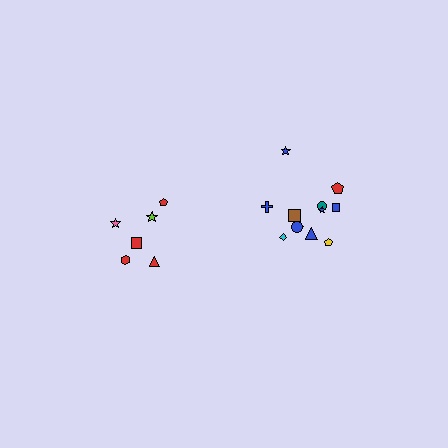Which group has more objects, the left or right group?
The right group.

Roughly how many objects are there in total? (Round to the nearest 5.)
Roughly 20 objects in total.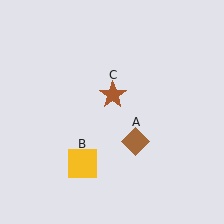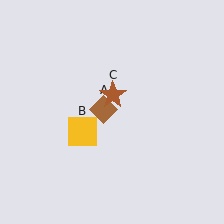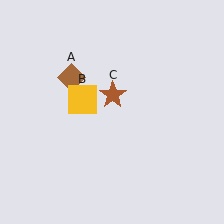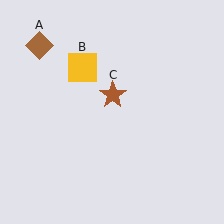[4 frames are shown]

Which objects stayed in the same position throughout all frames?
Brown star (object C) remained stationary.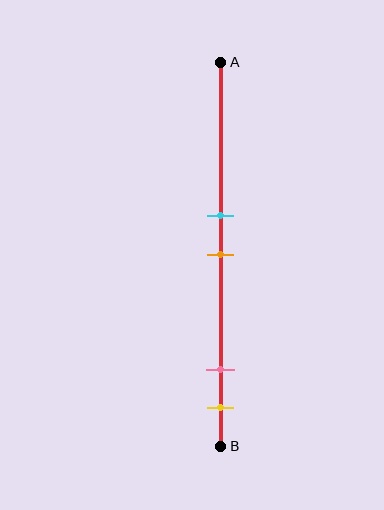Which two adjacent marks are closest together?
The cyan and orange marks are the closest adjacent pair.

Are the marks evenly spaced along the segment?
No, the marks are not evenly spaced.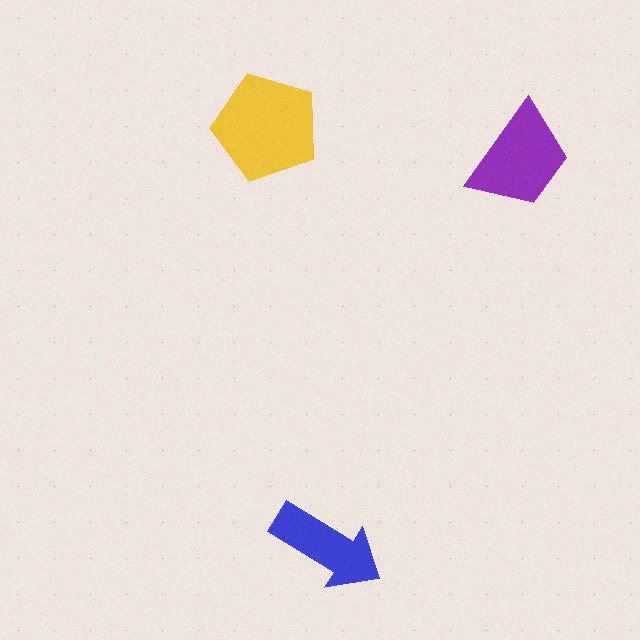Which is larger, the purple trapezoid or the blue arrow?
The purple trapezoid.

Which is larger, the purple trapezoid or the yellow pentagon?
The yellow pentagon.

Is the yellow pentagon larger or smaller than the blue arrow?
Larger.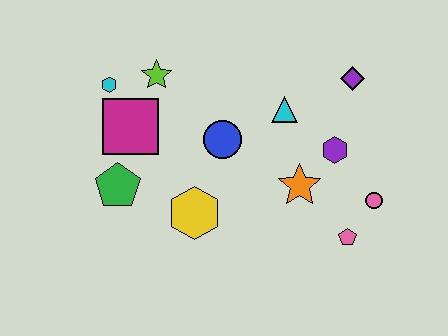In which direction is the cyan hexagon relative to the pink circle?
The cyan hexagon is to the left of the pink circle.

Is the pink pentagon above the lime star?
No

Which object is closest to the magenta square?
The cyan hexagon is closest to the magenta square.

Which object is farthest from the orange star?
The cyan hexagon is farthest from the orange star.